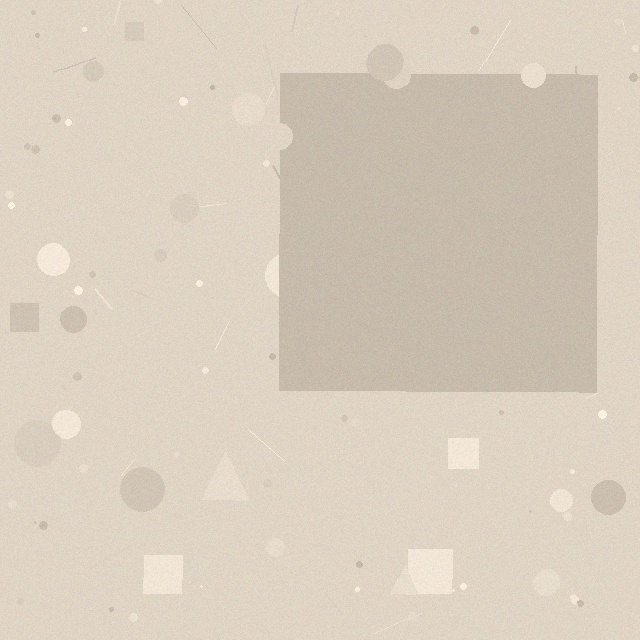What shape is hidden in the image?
A square is hidden in the image.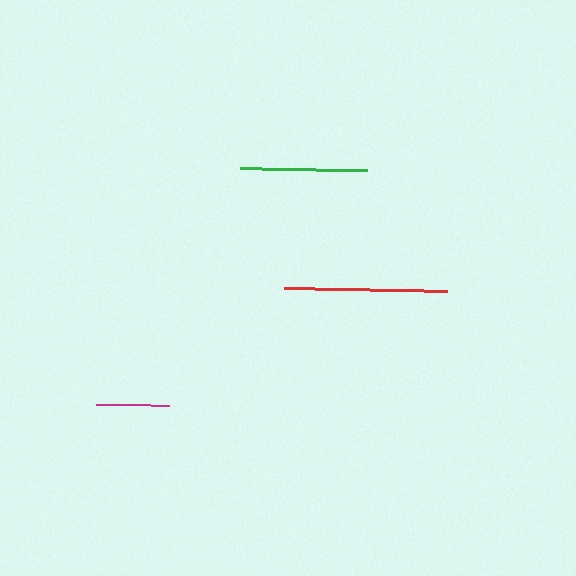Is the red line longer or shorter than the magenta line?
The red line is longer than the magenta line.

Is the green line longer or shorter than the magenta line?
The green line is longer than the magenta line.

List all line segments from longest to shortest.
From longest to shortest: red, green, magenta.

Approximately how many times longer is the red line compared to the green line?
The red line is approximately 1.3 times the length of the green line.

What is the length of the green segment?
The green segment is approximately 127 pixels long.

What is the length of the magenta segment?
The magenta segment is approximately 73 pixels long.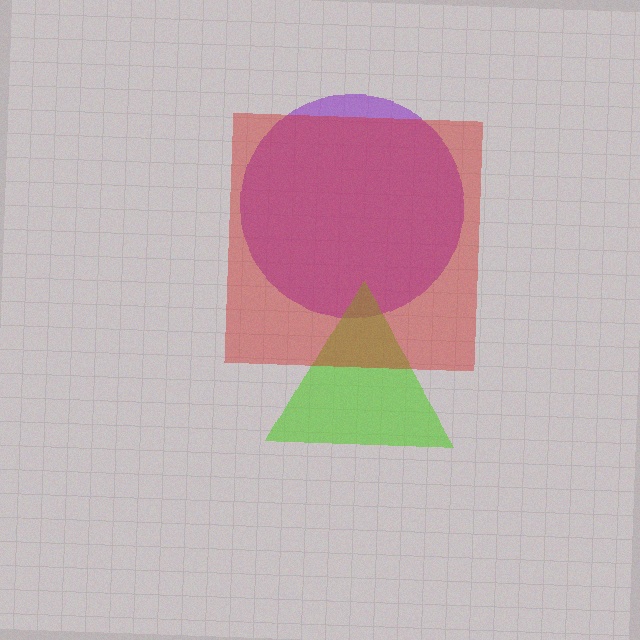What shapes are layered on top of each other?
The layered shapes are: a purple circle, a lime triangle, a red square.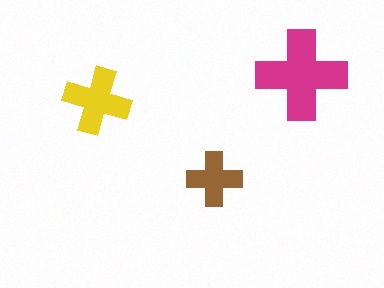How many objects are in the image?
There are 3 objects in the image.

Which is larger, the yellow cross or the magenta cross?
The magenta one.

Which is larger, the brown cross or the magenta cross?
The magenta one.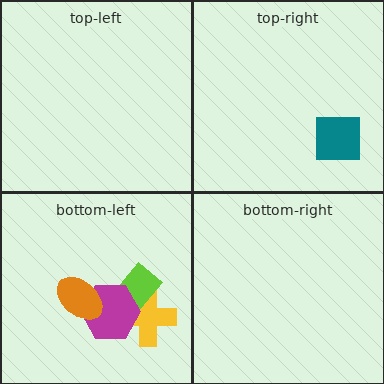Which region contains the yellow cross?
The bottom-left region.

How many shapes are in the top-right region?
1.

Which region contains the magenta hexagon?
The bottom-left region.